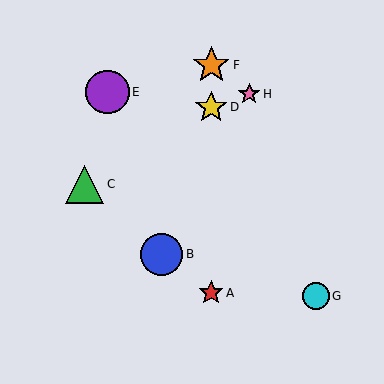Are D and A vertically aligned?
Yes, both are at x≈211.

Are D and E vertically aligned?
No, D is at x≈211 and E is at x≈107.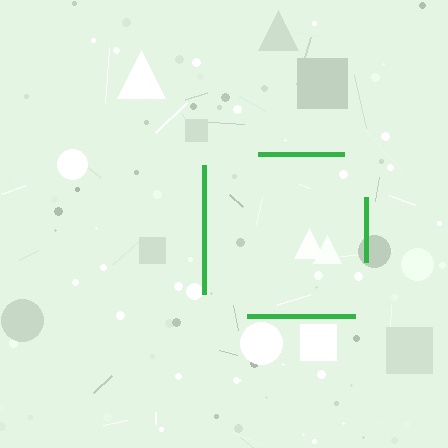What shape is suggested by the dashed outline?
The dashed outline suggests a square.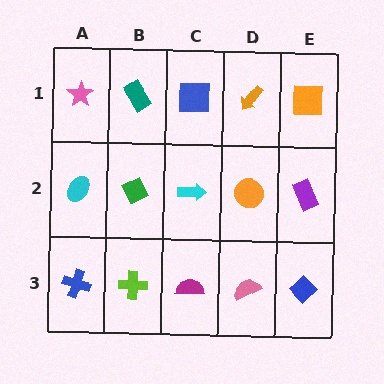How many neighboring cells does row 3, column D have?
3.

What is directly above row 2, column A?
A pink star.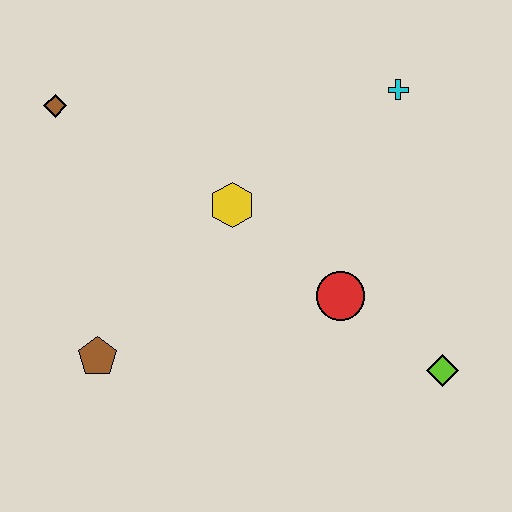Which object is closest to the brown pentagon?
The yellow hexagon is closest to the brown pentagon.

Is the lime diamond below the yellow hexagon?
Yes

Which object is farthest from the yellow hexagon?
The lime diamond is farthest from the yellow hexagon.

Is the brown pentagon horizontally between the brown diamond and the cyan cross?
Yes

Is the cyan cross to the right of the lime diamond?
No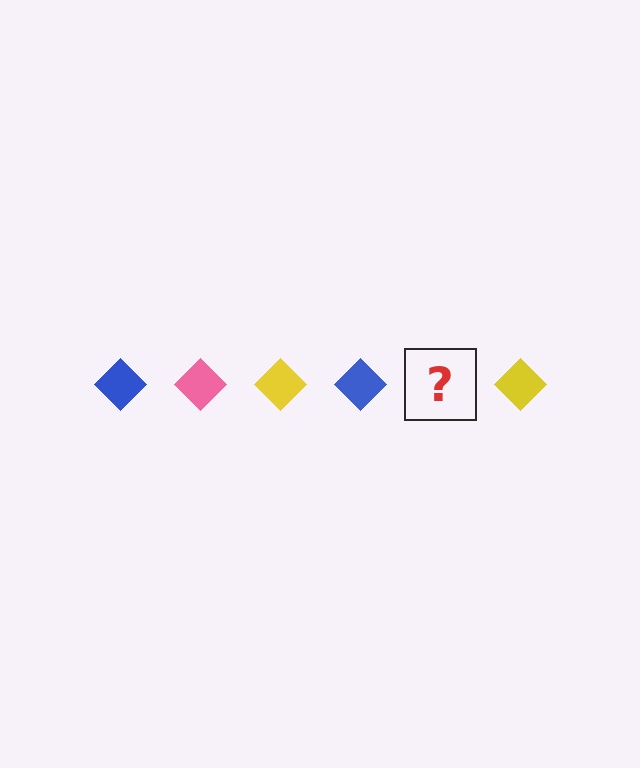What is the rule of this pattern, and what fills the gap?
The rule is that the pattern cycles through blue, pink, yellow diamonds. The gap should be filled with a pink diamond.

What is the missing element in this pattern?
The missing element is a pink diamond.